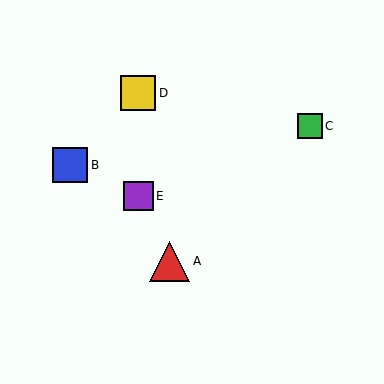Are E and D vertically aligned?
Yes, both are at x≈138.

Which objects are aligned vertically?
Objects D, E are aligned vertically.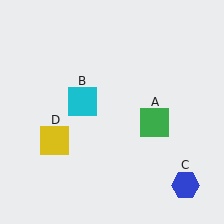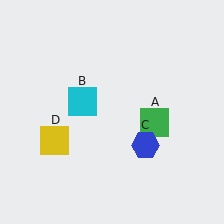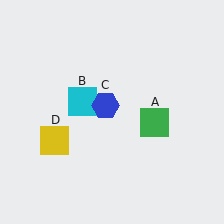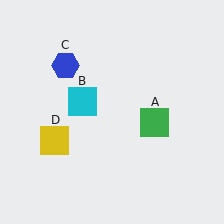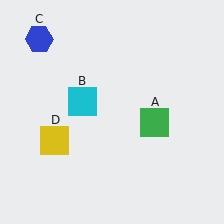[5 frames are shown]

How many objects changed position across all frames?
1 object changed position: blue hexagon (object C).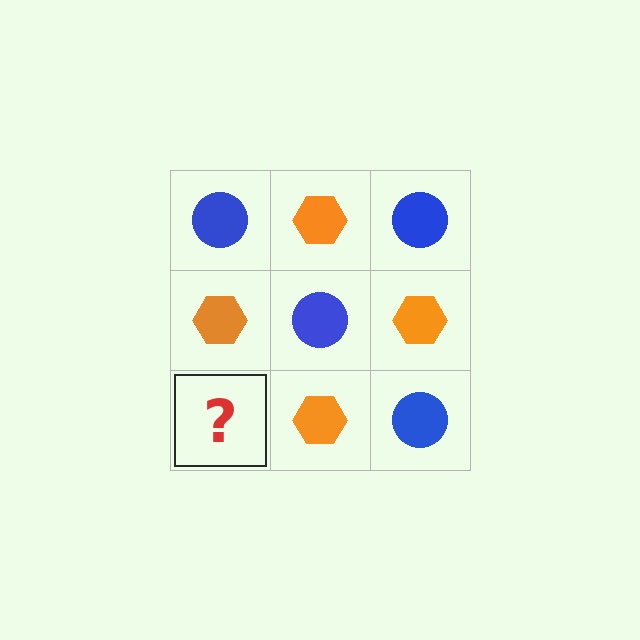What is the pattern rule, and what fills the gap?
The rule is that it alternates blue circle and orange hexagon in a checkerboard pattern. The gap should be filled with a blue circle.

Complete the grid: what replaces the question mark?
The question mark should be replaced with a blue circle.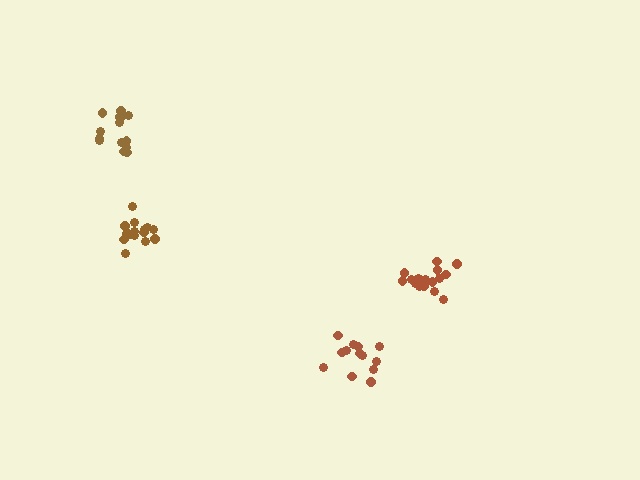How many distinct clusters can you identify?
There are 4 distinct clusters.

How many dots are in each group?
Group 1: 14 dots, Group 2: 13 dots, Group 3: 16 dots, Group 4: 16 dots (59 total).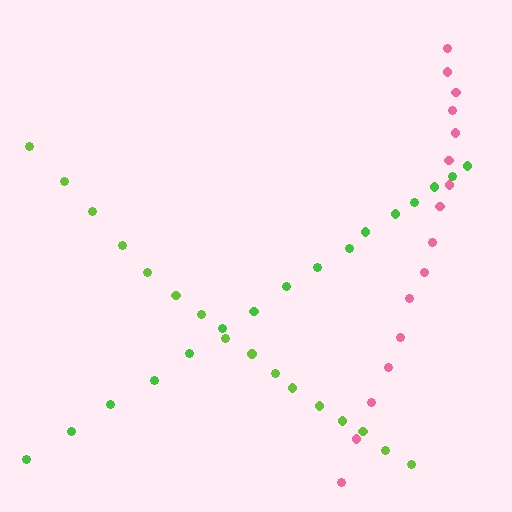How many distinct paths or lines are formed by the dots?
There are 3 distinct paths.